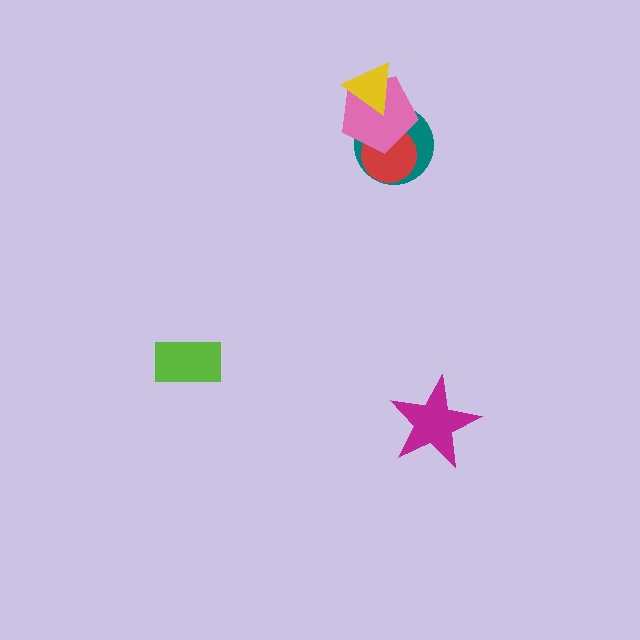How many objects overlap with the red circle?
2 objects overlap with the red circle.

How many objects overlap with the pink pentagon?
3 objects overlap with the pink pentagon.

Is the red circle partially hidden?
Yes, it is partially covered by another shape.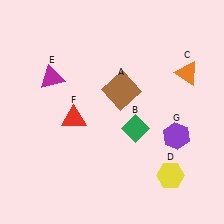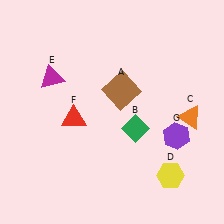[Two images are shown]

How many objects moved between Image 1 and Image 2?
1 object moved between the two images.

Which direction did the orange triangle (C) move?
The orange triangle (C) moved down.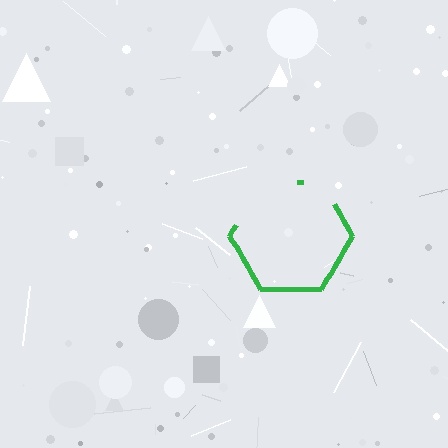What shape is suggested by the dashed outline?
The dashed outline suggests a hexagon.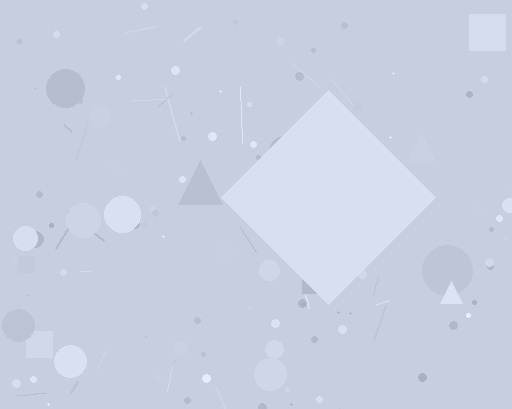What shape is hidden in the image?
A diamond is hidden in the image.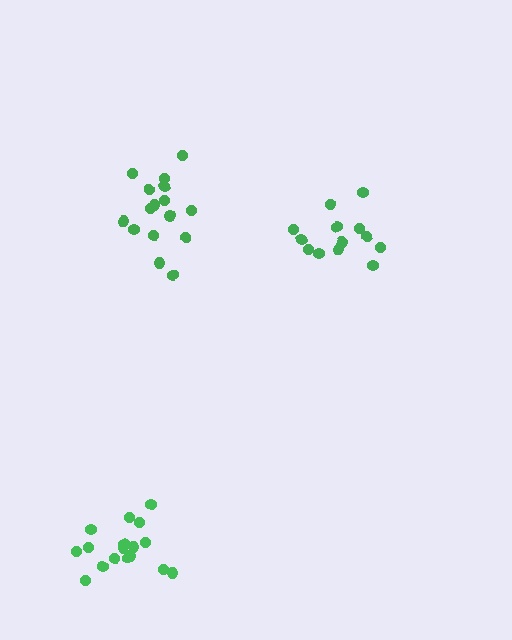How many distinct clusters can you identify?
There are 3 distinct clusters.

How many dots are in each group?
Group 1: 16 dots, Group 2: 17 dots, Group 3: 13 dots (46 total).